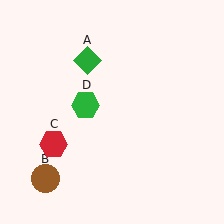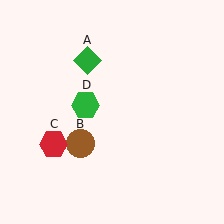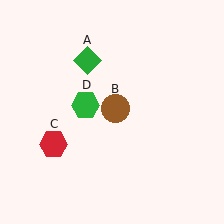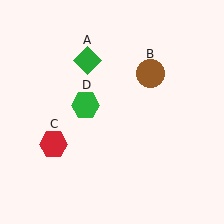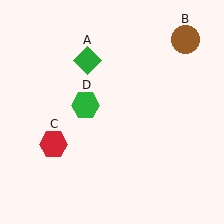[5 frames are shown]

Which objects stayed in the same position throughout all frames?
Green diamond (object A) and red hexagon (object C) and green hexagon (object D) remained stationary.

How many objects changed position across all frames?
1 object changed position: brown circle (object B).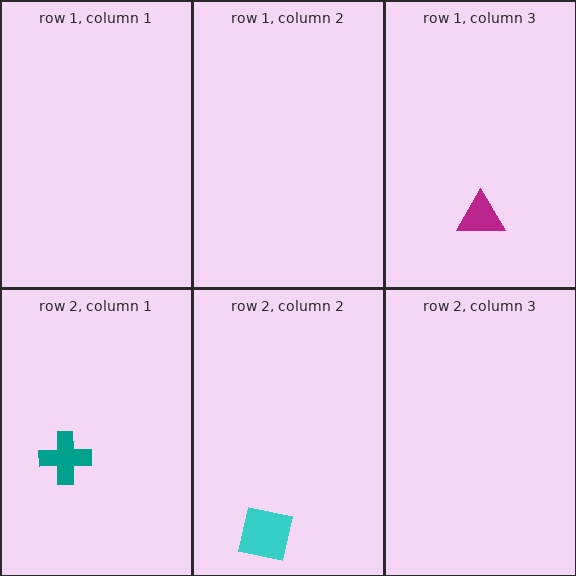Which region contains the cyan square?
The row 2, column 2 region.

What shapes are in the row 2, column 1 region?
The teal cross.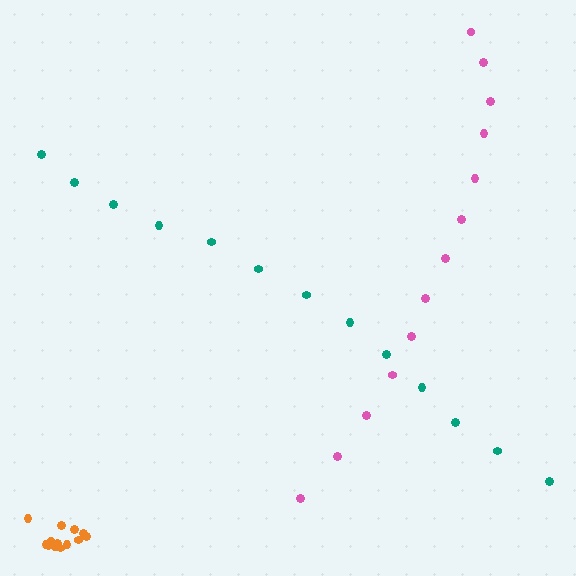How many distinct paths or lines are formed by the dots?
There are 3 distinct paths.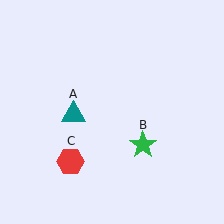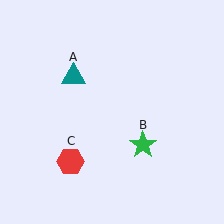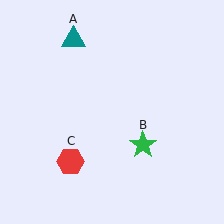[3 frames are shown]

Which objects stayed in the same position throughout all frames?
Green star (object B) and red hexagon (object C) remained stationary.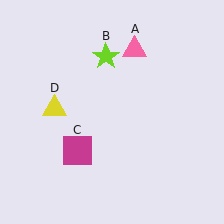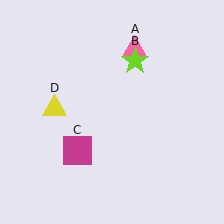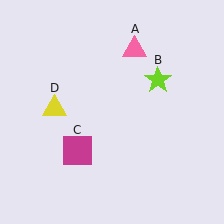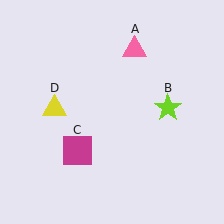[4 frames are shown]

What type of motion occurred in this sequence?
The lime star (object B) rotated clockwise around the center of the scene.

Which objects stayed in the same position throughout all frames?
Pink triangle (object A) and magenta square (object C) and yellow triangle (object D) remained stationary.